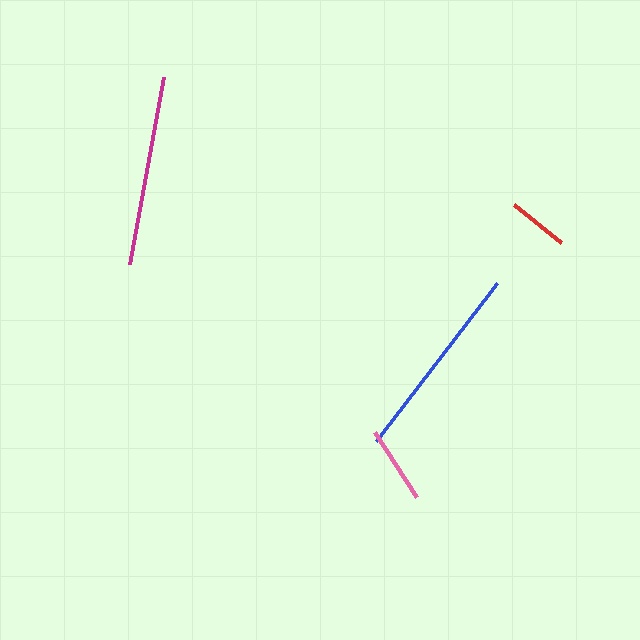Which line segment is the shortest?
The red line is the shortest at approximately 60 pixels.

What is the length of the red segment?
The red segment is approximately 60 pixels long.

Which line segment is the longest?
The blue line is the longest at approximately 199 pixels.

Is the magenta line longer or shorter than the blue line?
The blue line is longer than the magenta line.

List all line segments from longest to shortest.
From longest to shortest: blue, magenta, pink, red.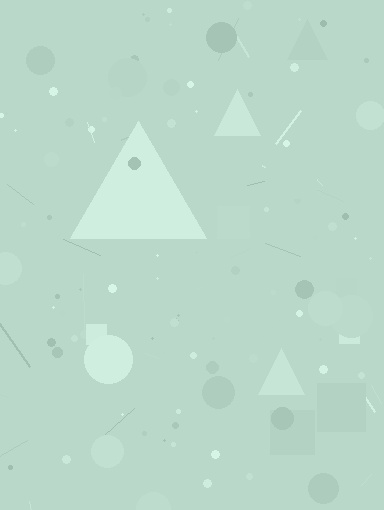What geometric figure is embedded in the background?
A triangle is embedded in the background.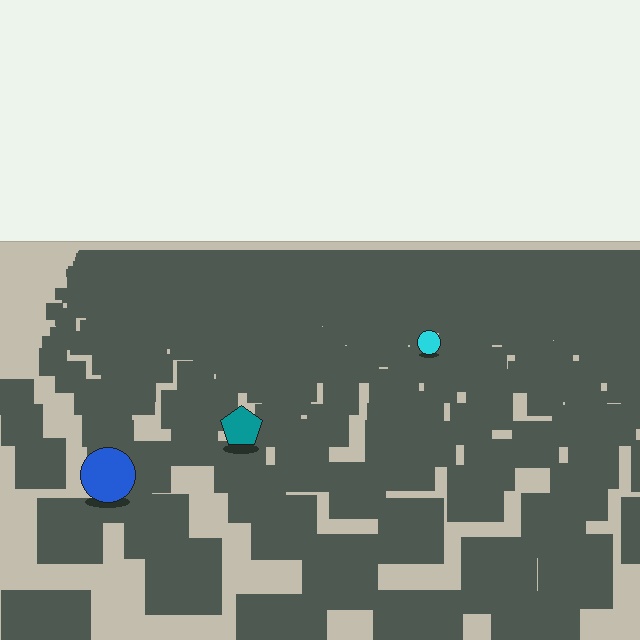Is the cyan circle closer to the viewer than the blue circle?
No. The blue circle is closer — you can tell from the texture gradient: the ground texture is coarser near it.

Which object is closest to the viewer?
The blue circle is closest. The texture marks near it are larger and more spread out.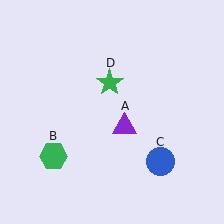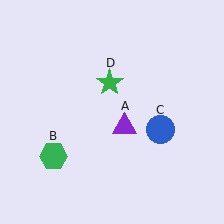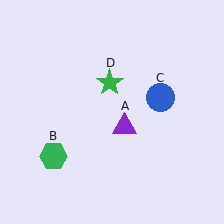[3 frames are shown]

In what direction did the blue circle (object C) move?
The blue circle (object C) moved up.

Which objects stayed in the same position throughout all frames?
Purple triangle (object A) and green hexagon (object B) and green star (object D) remained stationary.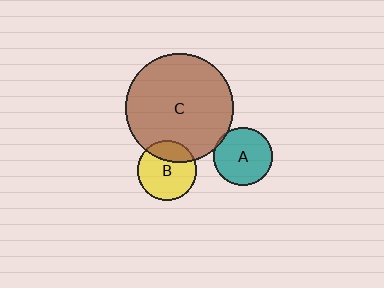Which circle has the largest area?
Circle C (brown).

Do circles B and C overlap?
Yes.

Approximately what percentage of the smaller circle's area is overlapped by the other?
Approximately 25%.